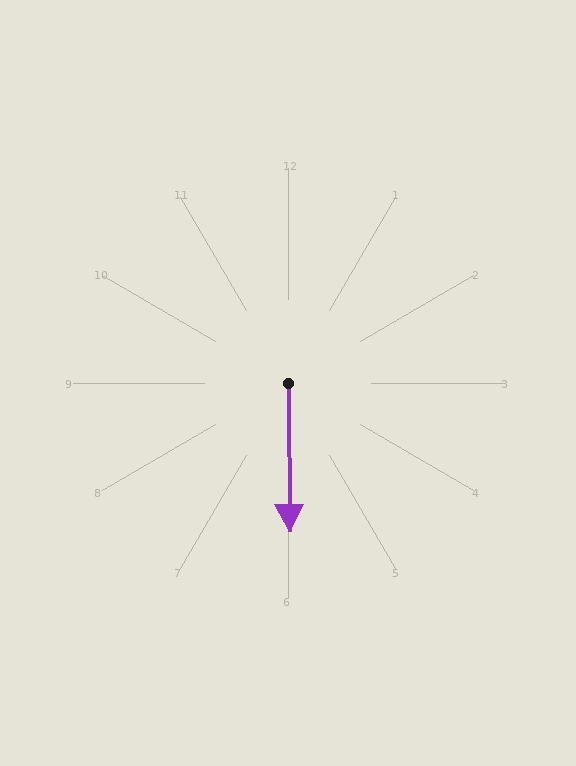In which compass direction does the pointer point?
South.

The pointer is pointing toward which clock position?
Roughly 6 o'clock.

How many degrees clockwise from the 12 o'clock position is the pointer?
Approximately 180 degrees.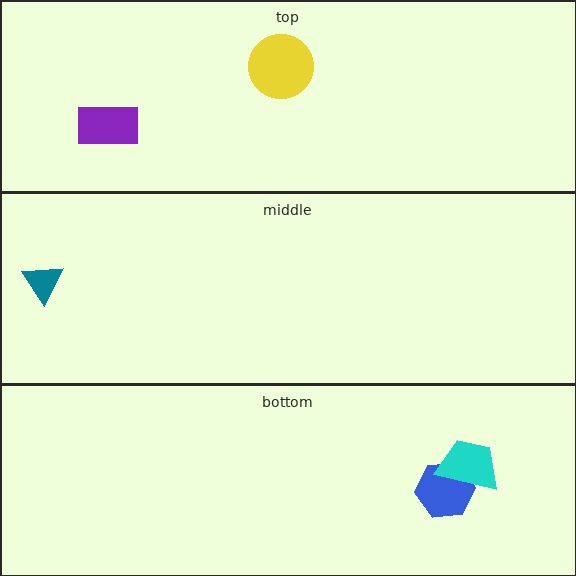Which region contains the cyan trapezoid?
The bottom region.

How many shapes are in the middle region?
1.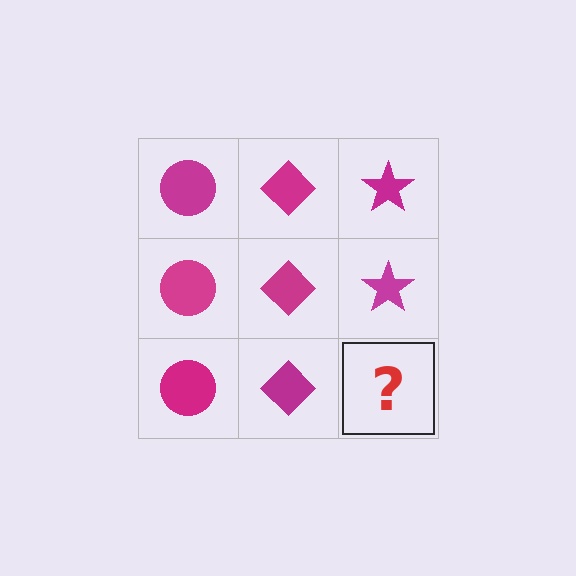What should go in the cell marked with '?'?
The missing cell should contain a magenta star.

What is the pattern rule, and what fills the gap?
The rule is that each column has a consistent shape. The gap should be filled with a magenta star.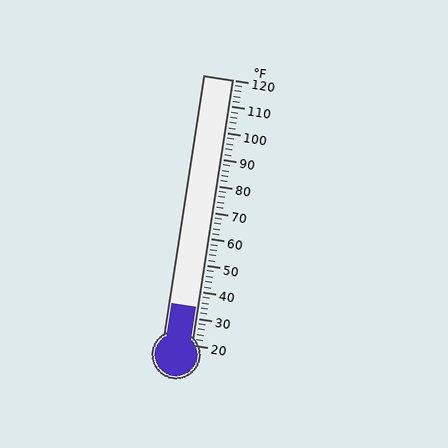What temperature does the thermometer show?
The thermometer shows approximately 34°F.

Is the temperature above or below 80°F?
The temperature is below 80°F.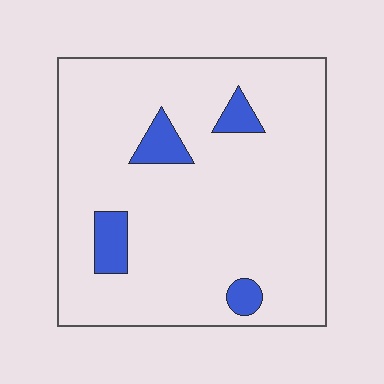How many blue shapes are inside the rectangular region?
4.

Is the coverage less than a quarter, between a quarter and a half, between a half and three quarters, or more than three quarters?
Less than a quarter.